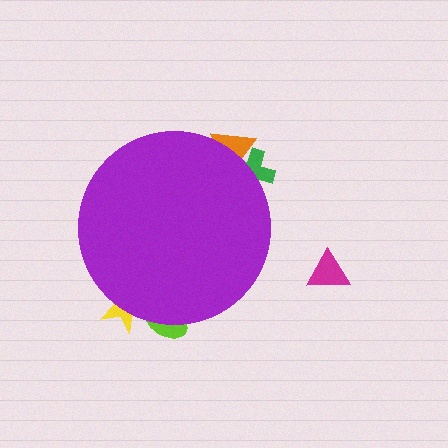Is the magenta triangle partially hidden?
No, the magenta triangle is fully visible.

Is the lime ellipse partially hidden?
Yes, the lime ellipse is partially hidden behind the purple circle.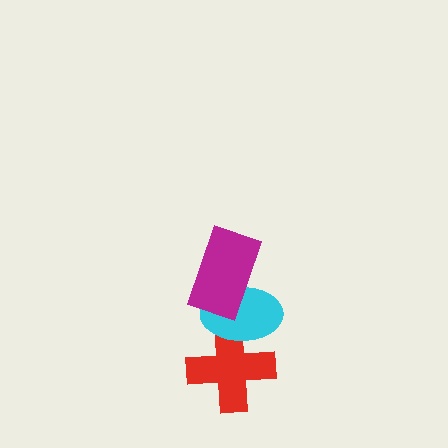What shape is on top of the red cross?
The cyan ellipse is on top of the red cross.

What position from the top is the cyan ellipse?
The cyan ellipse is 2nd from the top.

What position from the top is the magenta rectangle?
The magenta rectangle is 1st from the top.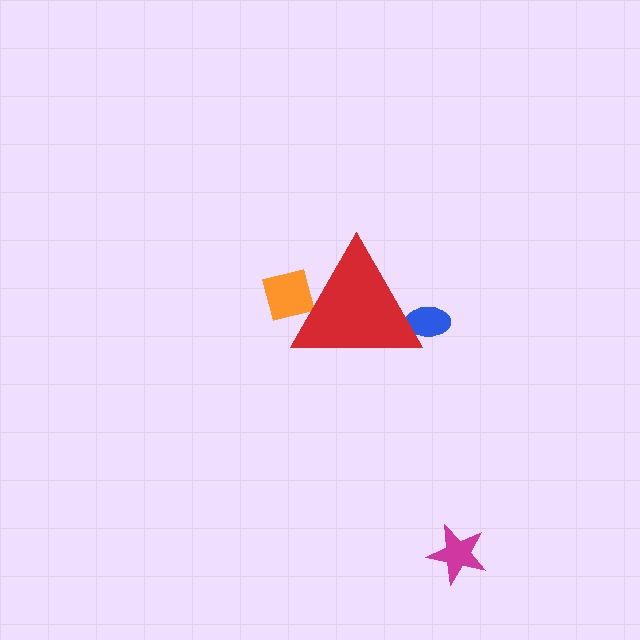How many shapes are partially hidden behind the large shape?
2 shapes are partially hidden.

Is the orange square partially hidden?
Yes, the orange square is partially hidden behind the red triangle.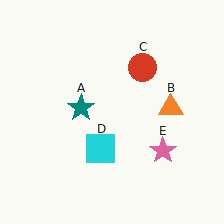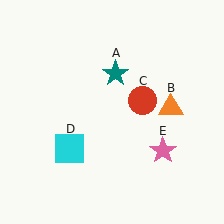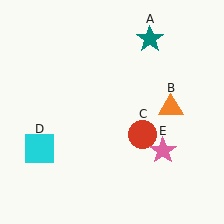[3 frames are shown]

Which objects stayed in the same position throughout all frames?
Orange triangle (object B) and pink star (object E) remained stationary.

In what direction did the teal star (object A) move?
The teal star (object A) moved up and to the right.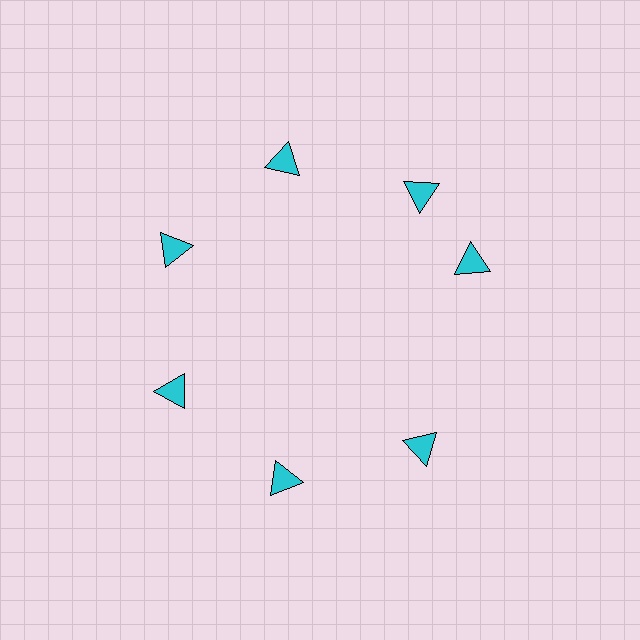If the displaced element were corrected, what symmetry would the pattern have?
It would have 7-fold rotational symmetry — the pattern would map onto itself every 51 degrees.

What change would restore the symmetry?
The symmetry would be restored by rotating it back into even spacing with its neighbors so that all 7 triangles sit at equal angles and equal distance from the center.